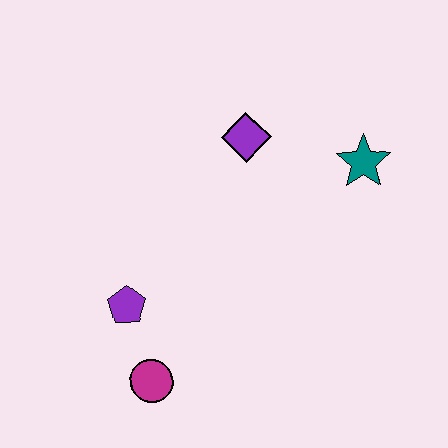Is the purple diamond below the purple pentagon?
No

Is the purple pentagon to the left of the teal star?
Yes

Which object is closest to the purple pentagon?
The magenta circle is closest to the purple pentagon.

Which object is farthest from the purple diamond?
The magenta circle is farthest from the purple diamond.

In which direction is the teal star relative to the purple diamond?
The teal star is to the right of the purple diamond.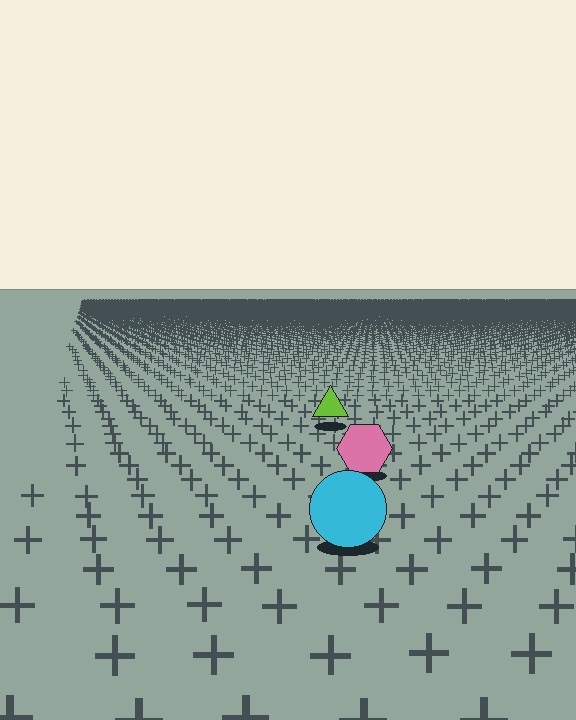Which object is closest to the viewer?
The cyan circle is closest. The texture marks near it are larger and more spread out.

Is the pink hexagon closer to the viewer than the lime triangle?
Yes. The pink hexagon is closer — you can tell from the texture gradient: the ground texture is coarser near it.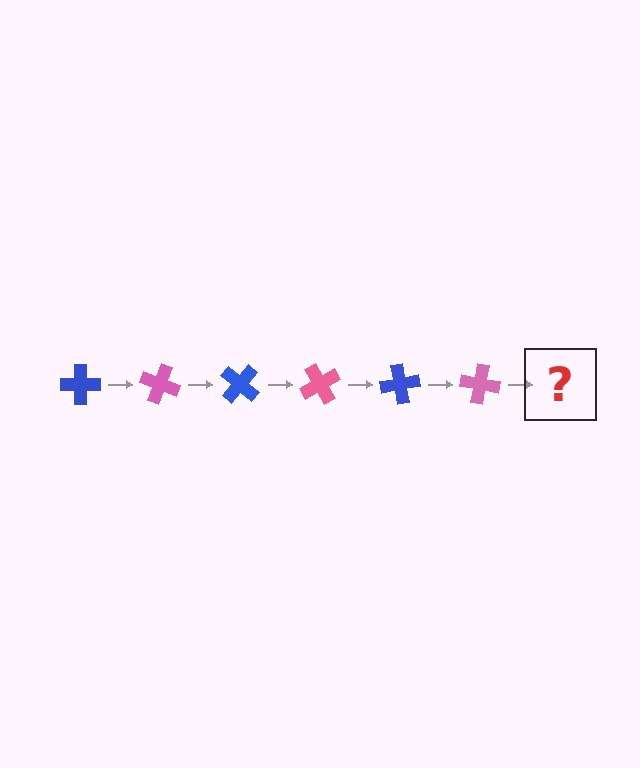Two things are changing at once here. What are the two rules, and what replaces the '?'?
The two rules are that it rotates 20 degrees each step and the color cycles through blue and pink. The '?' should be a blue cross, rotated 120 degrees from the start.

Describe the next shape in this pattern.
It should be a blue cross, rotated 120 degrees from the start.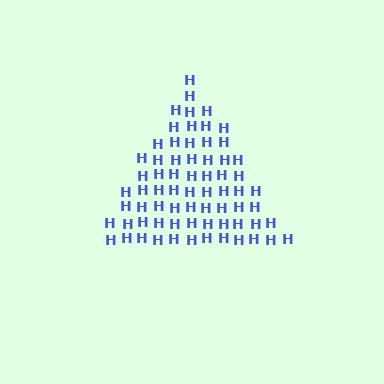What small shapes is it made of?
It is made of small letter H's.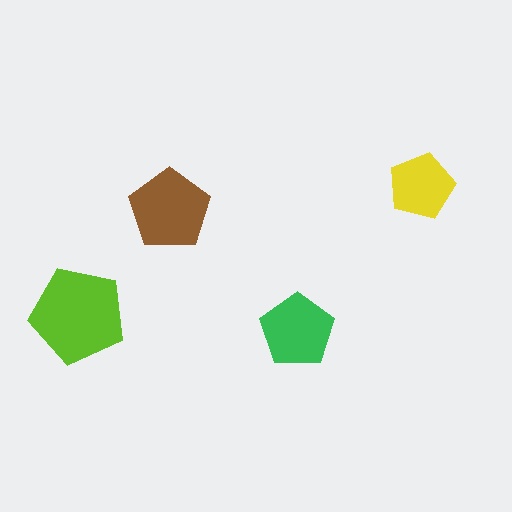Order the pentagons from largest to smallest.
the lime one, the brown one, the green one, the yellow one.